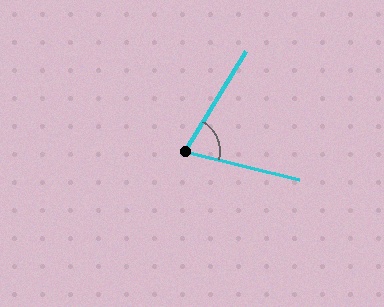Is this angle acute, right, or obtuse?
It is acute.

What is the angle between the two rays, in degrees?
Approximately 72 degrees.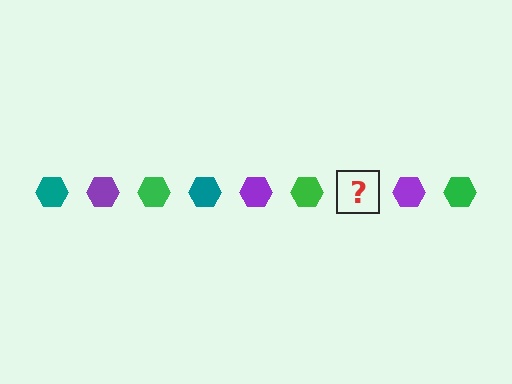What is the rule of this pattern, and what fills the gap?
The rule is that the pattern cycles through teal, purple, green hexagons. The gap should be filled with a teal hexagon.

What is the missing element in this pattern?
The missing element is a teal hexagon.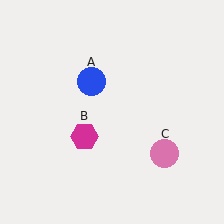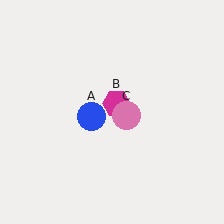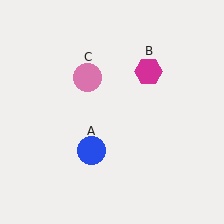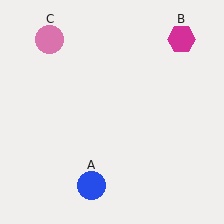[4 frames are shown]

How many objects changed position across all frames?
3 objects changed position: blue circle (object A), magenta hexagon (object B), pink circle (object C).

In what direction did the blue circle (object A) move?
The blue circle (object A) moved down.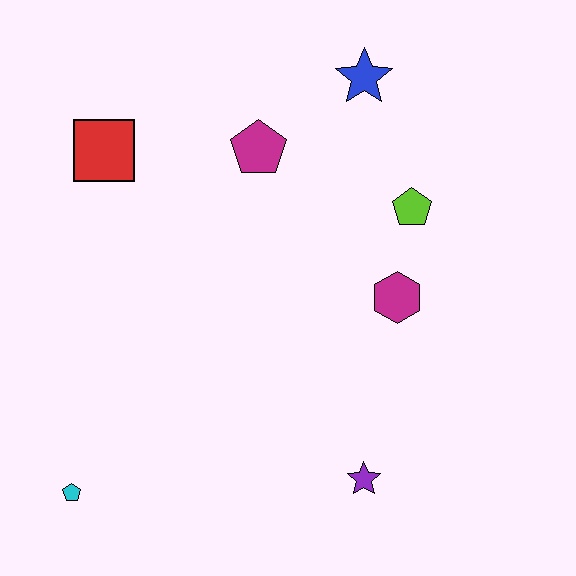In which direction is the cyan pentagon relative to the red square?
The cyan pentagon is below the red square.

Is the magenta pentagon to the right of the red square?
Yes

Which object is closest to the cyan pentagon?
The purple star is closest to the cyan pentagon.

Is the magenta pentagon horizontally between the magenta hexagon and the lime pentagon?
No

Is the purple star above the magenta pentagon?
No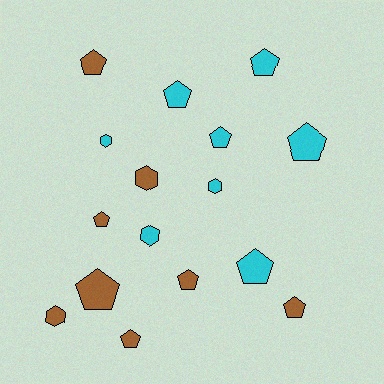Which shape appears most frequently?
Pentagon, with 11 objects.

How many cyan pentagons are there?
There are 5 cyan pentagons.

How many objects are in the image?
There are 16 objects.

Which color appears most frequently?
Cyan, with 8 objects.